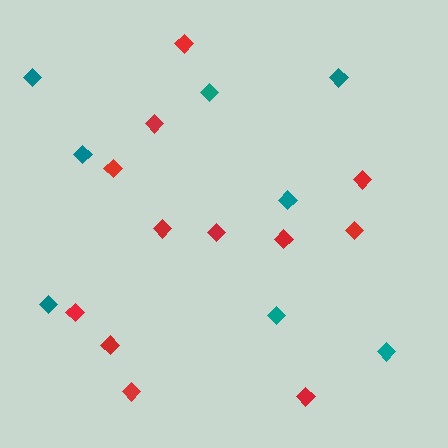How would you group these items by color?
There are 2 groups: one group of red diamonds (12) and one group of teal diamonds (8).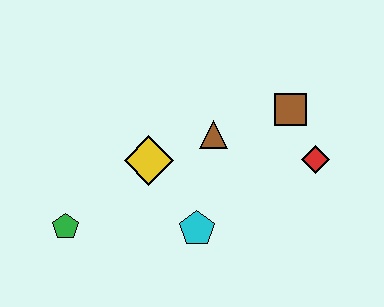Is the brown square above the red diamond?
Yes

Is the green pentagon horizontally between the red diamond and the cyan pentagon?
No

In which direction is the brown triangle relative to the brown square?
The brown triangle is to the left of the brown square.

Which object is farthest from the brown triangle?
The green pentagon is farthest from the brown triangle.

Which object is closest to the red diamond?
The brown square is closest to the red diamond.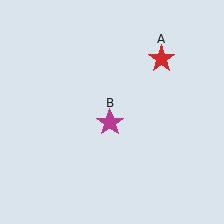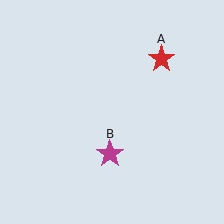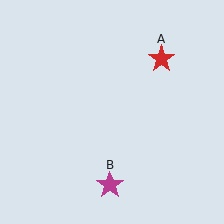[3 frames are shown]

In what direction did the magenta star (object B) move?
The magenta star (object B) moved down.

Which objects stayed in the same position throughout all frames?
Red star (object A) remained stationary.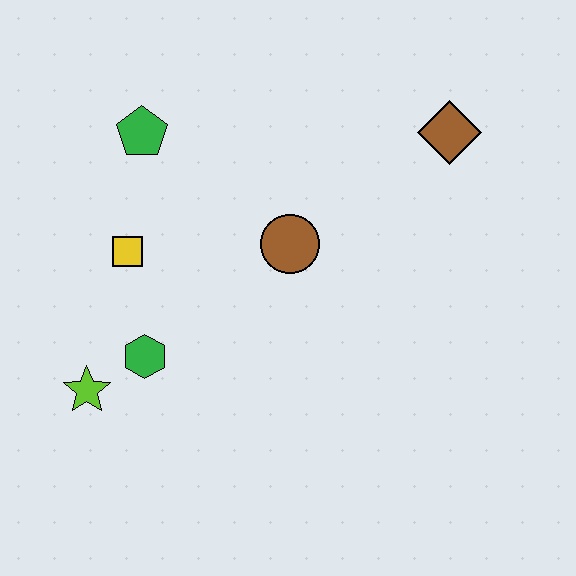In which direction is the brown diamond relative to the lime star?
The brown diamond is to the right of the lime star.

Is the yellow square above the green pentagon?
No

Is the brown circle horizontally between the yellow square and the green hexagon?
No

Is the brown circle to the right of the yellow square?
Yes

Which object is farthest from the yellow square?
The brown diamond is farthest from the yellow square.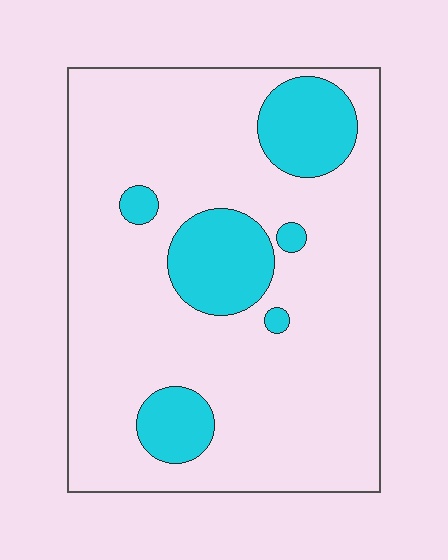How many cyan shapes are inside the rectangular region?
6.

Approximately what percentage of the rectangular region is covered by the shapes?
Approximately 20%.